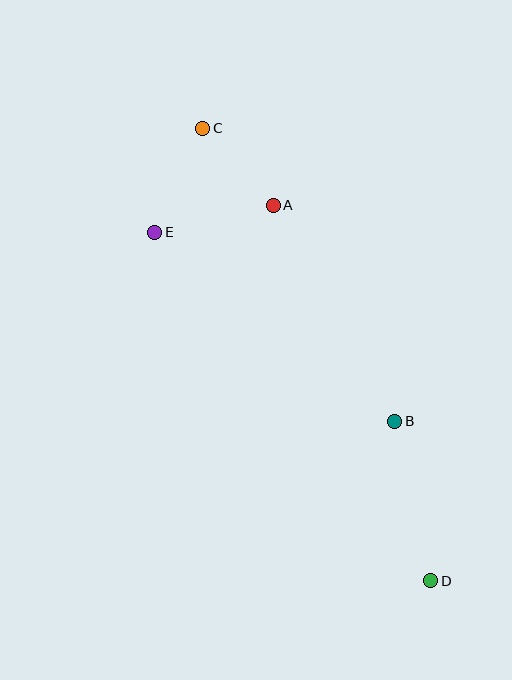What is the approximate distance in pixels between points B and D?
The distance between B and D is approximately 164 pixels.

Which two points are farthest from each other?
Points C and D are farthest from each other.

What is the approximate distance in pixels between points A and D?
The distance between A and D is approximately 407 pixels.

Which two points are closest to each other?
Points A and C are closest to each other.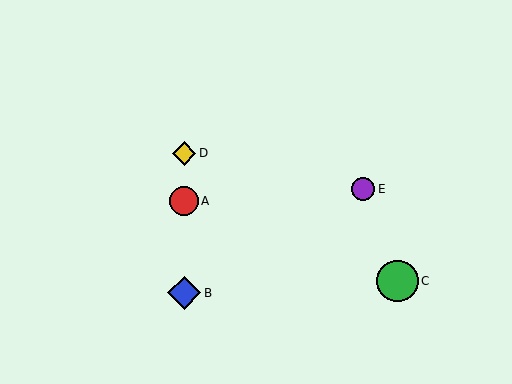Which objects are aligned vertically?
Objects A, B, D are aligned vertically.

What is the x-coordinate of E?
Object E is at x≈363.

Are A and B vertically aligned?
Yes, both are at x≈184.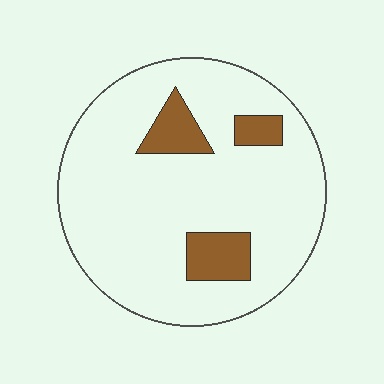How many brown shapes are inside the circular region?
3.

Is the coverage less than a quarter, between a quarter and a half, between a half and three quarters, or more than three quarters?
Less than a quarter.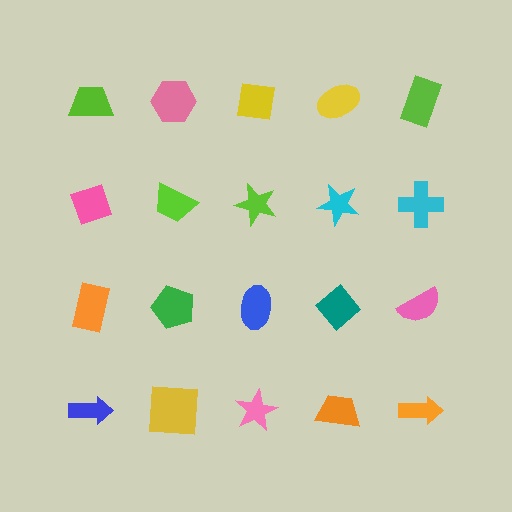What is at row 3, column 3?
A blue ellipse.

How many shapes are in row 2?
5 shapes.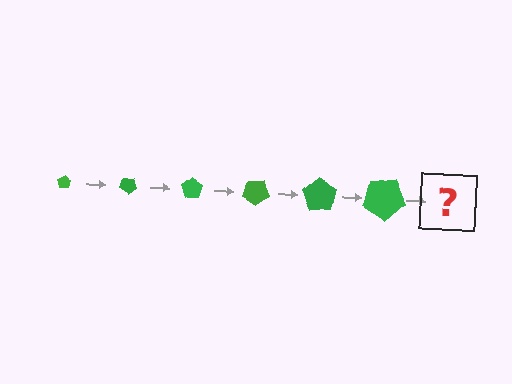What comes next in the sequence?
The next element should be a pentagon, larger than the previous one and rotated 210 degrees from the start.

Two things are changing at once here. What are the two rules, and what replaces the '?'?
The two rules are that the pentagon grows larger each step and it rotates 35 degrees each step. The '?' should be a pentagon, larger than the previous one and rotated 210 degrees from the start.